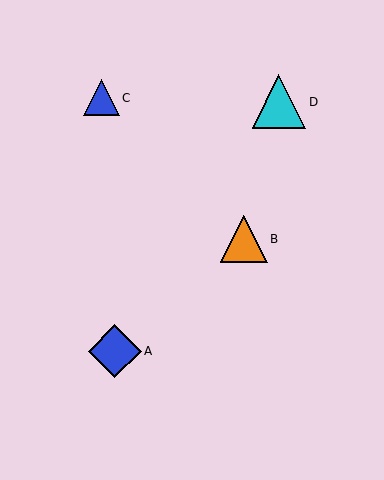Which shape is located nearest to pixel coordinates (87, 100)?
The blue triangle (labeled C) at (102, 98) is nearest to that location.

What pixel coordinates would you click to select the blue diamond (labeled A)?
Click at (115, 351) to select the blue diamond A.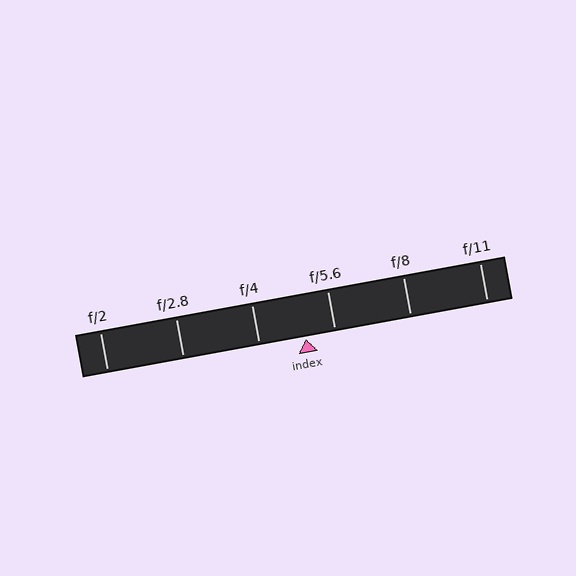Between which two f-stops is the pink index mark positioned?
The index mark is between f/4 and f/5.6.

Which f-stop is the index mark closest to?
The index mark is closest to f/5.6.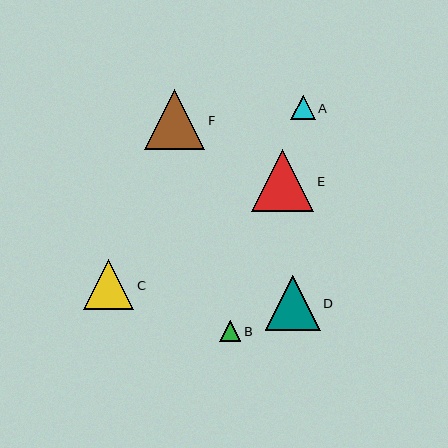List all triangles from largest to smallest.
From largest to smallest: E, F, D, C, A, B.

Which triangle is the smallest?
Triangle B is the smallest with a size of approximately 21 pixels.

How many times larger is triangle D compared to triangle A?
Triangle D is approximately 2.2 times the size of triangle A.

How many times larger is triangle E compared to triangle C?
Triangle E is approximately 1.2 times the size of triangle C.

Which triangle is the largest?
Triangle E is the largest with a size of approximately 62 pixels.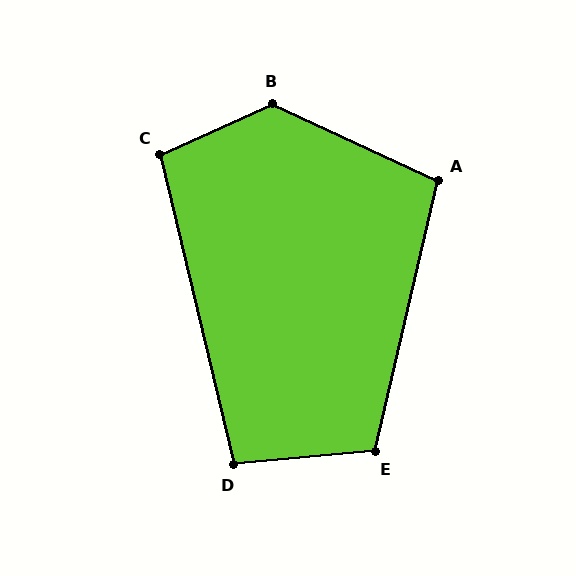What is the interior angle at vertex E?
Approximately 109 degrees (obtuse).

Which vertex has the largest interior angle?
B, at approximately 131 degrees.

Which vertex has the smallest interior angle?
D, at approximately 98 degrees.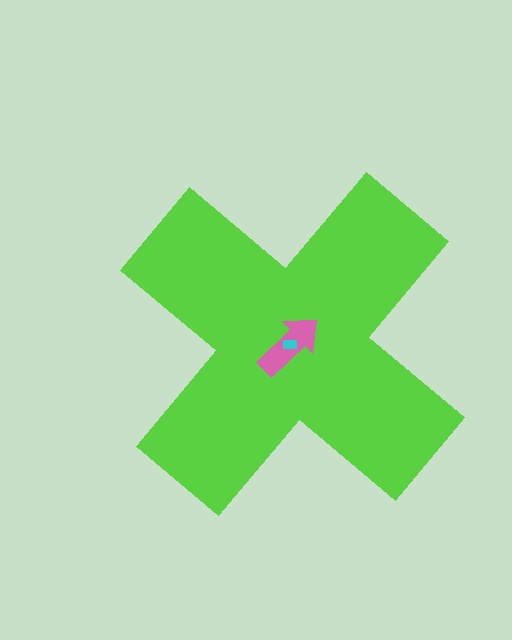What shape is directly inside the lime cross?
The pink arrow.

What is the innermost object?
The cyan rectangle.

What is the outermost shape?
The lime cross.